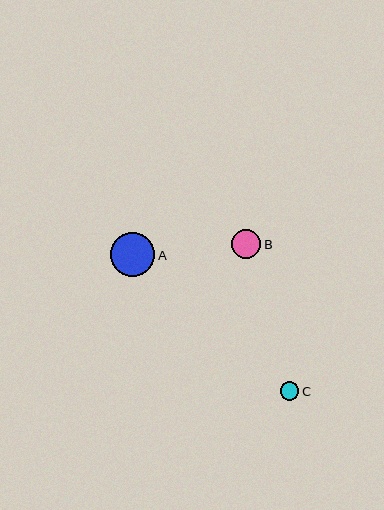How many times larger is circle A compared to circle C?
Circle A is approximately 2.3 times the size of circle C.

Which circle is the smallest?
Circle C is the smallest with a size of approximately 19 pixels.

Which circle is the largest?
Circle A is the largest with a size of approximately 44 pixels.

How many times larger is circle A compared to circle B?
Circle A is approximately 1.5 times the size of circle B.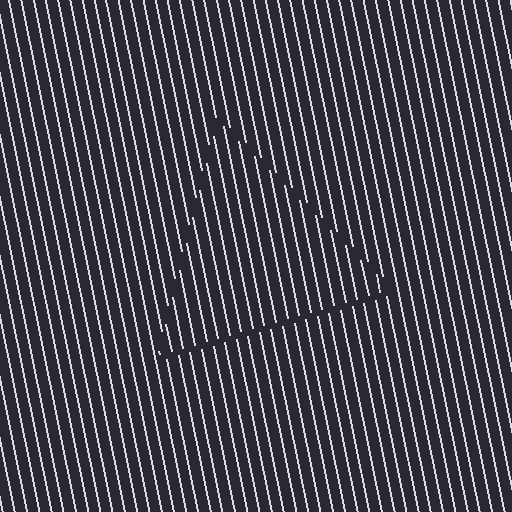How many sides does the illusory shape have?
3 sides — the line-ends trace a triangle.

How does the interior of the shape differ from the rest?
The interior of the shape contains the same grating, shifted by half a period — the contour is defined by the phase discontinuity where line-ends from the inner and outer gratings abut.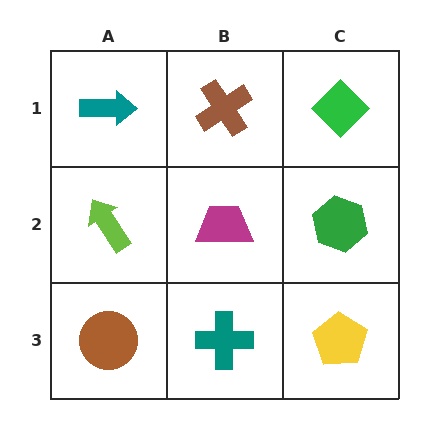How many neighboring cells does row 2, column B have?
4.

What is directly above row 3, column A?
A lime arrow.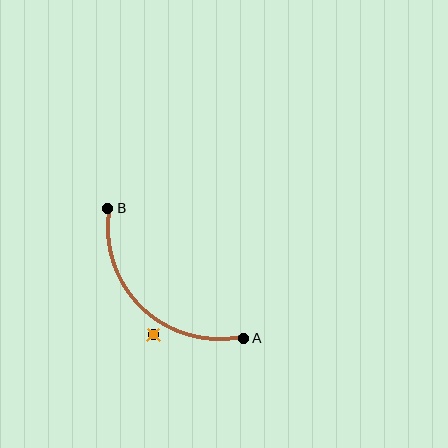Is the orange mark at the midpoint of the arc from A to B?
No — the orange mark does not lie on the arc at all. It sits slightly outside the curve.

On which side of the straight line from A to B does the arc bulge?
The arc bulges below and to the left of the straight line connecting A and B.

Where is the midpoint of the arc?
The arc midpoint is the point on the curve farthest from the straight line joining A and B. It sits below and to the left of that line.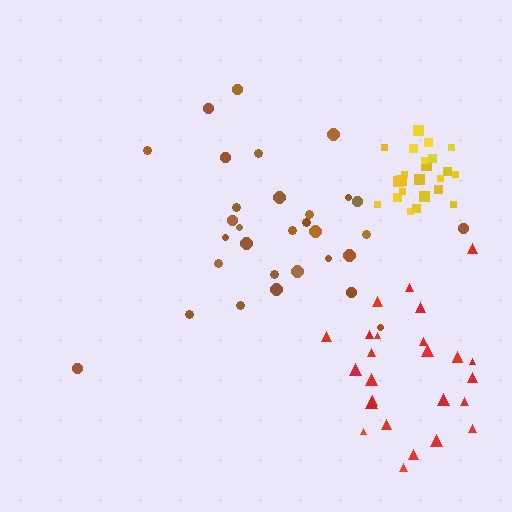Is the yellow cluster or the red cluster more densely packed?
Yellow.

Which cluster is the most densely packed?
Yellow.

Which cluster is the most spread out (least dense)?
Red.